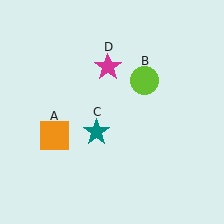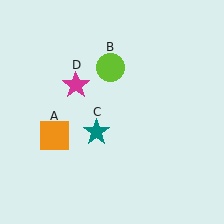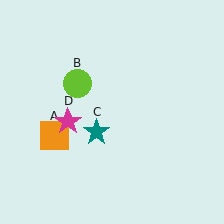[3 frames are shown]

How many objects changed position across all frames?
2 objects changed position: lime circle (object B), magenta star (object D).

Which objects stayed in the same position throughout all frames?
Orange square (object A) and teal star (object C) remained stationary.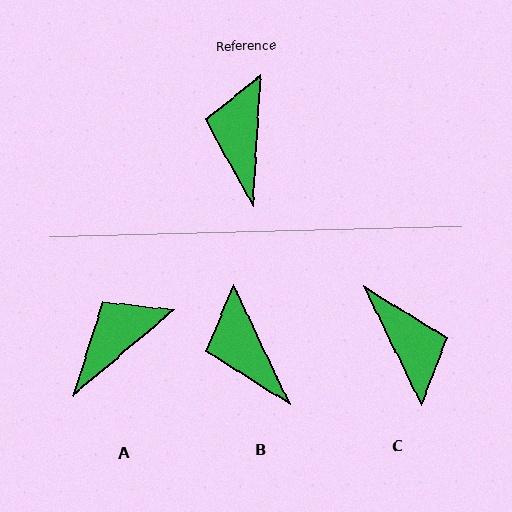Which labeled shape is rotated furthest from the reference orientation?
C, about 151 degrees away.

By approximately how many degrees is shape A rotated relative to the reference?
Approximately 46 degrees clockwise.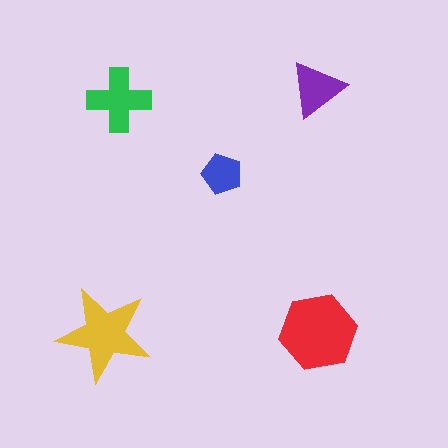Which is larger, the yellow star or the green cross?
The yellow star.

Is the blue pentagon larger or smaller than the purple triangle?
Smaller.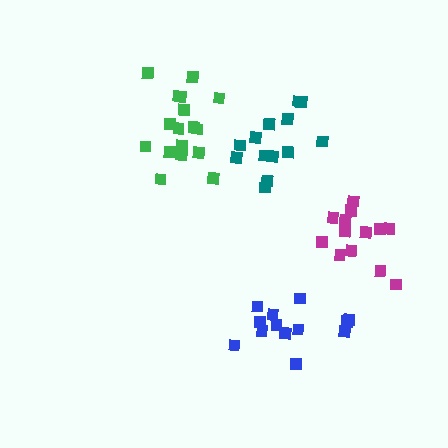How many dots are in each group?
Group 1: 17 dots, Group 2: 13 dots, Group 3: 13 dots, Group 4: 13 dots (56 total).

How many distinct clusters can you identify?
There are 4 distinct clusters.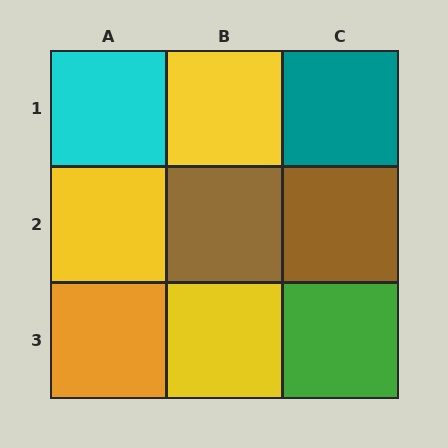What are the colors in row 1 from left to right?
Cyan, yellow, teal.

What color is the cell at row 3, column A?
Orange.